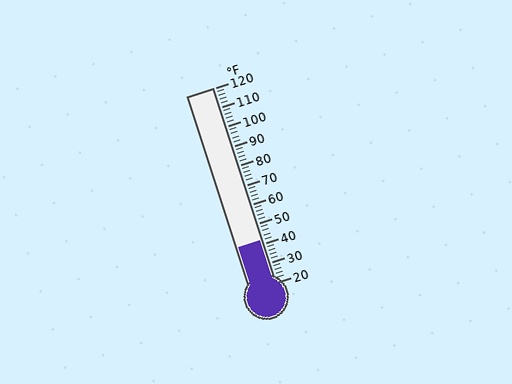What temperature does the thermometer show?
The thermometer shows approximately 42°F.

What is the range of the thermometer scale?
The thermometer scale ranges from 20°F to 120°F.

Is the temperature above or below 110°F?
The temperature is below 110°F.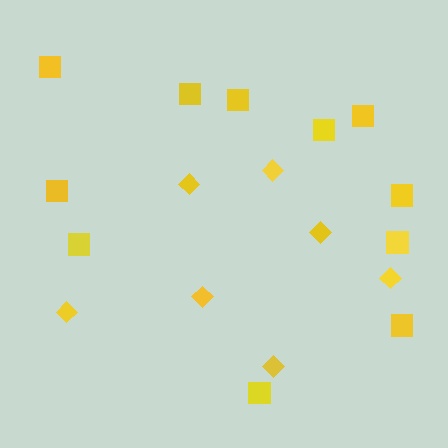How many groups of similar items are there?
There are 2 groups: one group of diamonds (7) and one group of squares (11).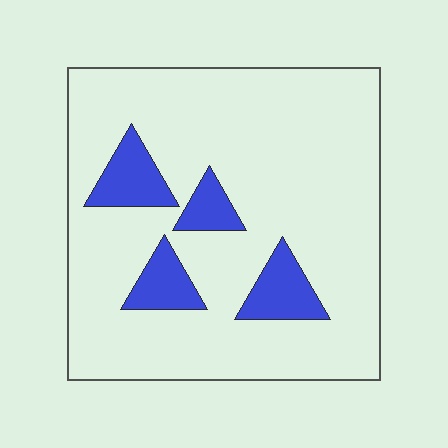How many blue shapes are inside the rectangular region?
4.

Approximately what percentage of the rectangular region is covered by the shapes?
Approximately 15%.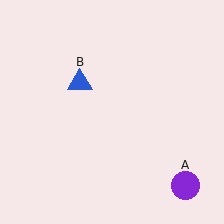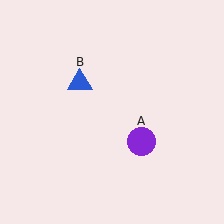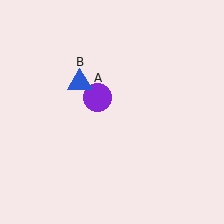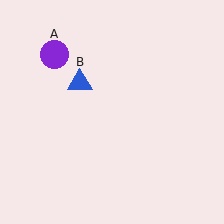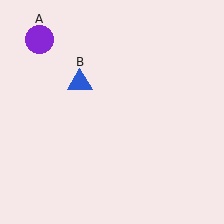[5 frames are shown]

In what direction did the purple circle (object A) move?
The purple circle (object A) moved up and to the left.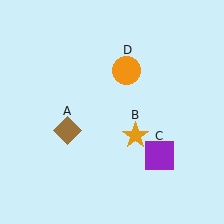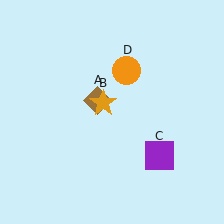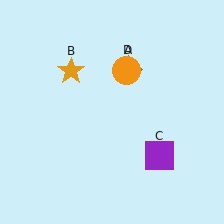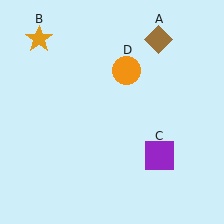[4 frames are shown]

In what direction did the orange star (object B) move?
The orange star (object B) moved up and to the left.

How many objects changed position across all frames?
2 objects changed position: brown diamond (object A), orange star (object B).